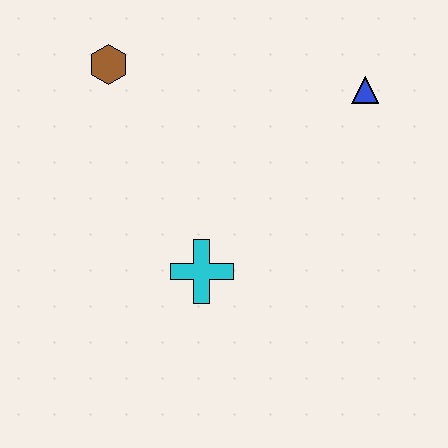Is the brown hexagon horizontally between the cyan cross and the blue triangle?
No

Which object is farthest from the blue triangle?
The brown hexagon is farthest from the blue triangle.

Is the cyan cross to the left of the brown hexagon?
No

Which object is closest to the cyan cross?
The brown hexagon is closest to the cyan cross.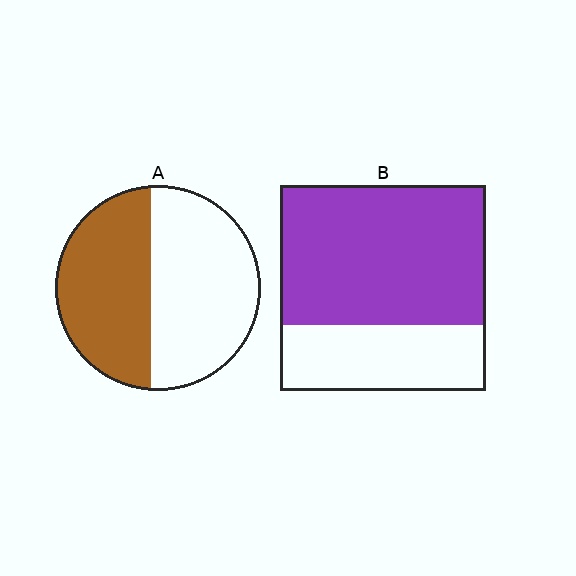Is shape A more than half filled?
No.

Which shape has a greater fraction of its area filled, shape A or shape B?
Shape B.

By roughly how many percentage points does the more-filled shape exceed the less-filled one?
By roughly 20 percentage points (B over A).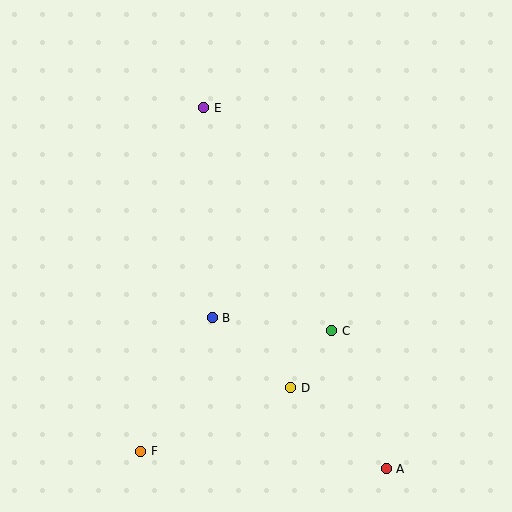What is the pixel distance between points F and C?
The distance between F and C is 226 pixels.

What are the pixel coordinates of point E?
Point E is at (204, 108).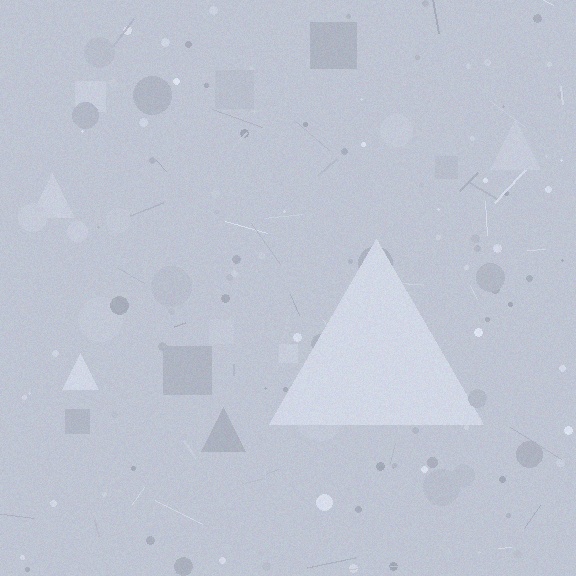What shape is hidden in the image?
A triangle is hidden in the image.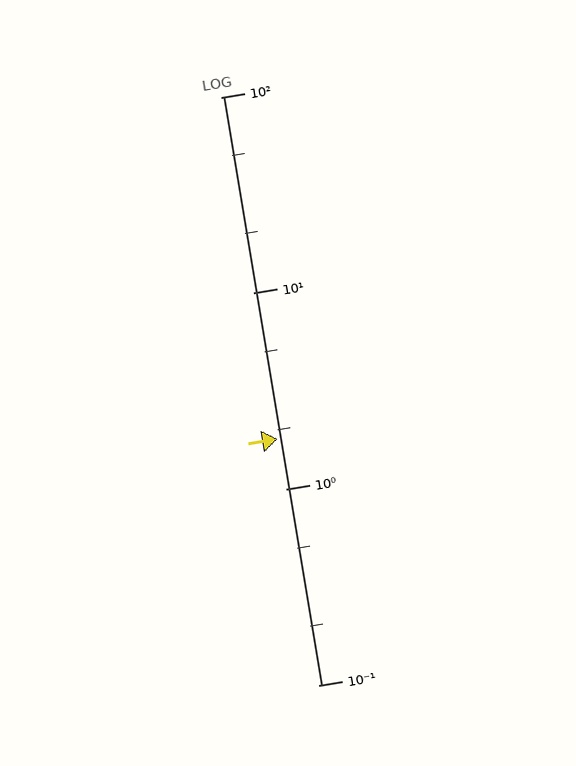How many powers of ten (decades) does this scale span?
The scale spans 3 decades, from 0.1 to 100.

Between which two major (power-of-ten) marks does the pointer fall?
The pointer is between 1 and 10.